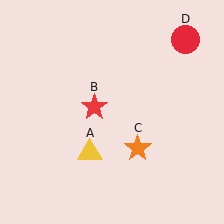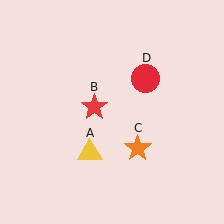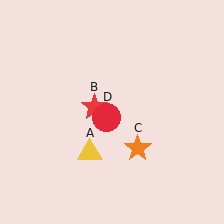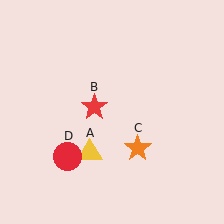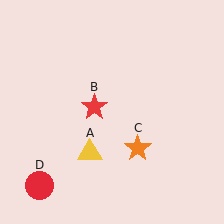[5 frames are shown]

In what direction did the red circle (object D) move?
The red circle (object D) moved down and to the left.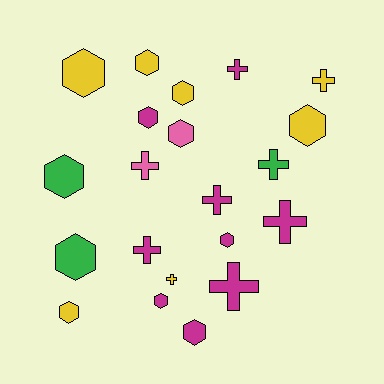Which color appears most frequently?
Magenta, with 9 objects.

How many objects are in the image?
There are 21 objects.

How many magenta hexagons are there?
There are 4 magenta hexagons.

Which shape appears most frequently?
Hexagon, with 12 objects.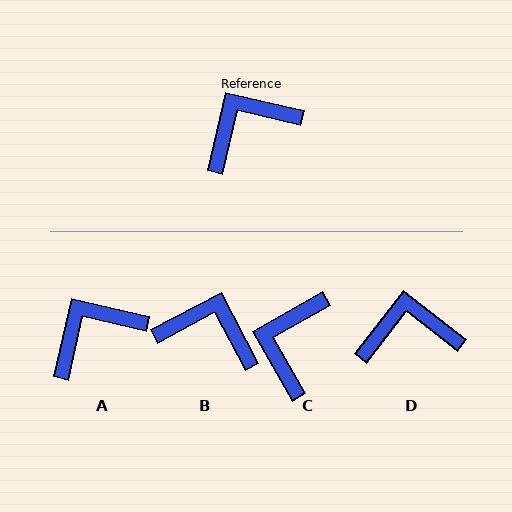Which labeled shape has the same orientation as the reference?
A.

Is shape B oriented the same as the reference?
No, it is off by about 49 degrees.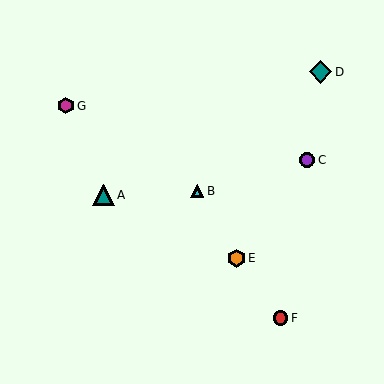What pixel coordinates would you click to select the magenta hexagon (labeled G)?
Click at (66, 106) to select the magenta hexagon G.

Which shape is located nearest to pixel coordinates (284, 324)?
The red circle (labeled F) at (280, 318) is nearest to that location.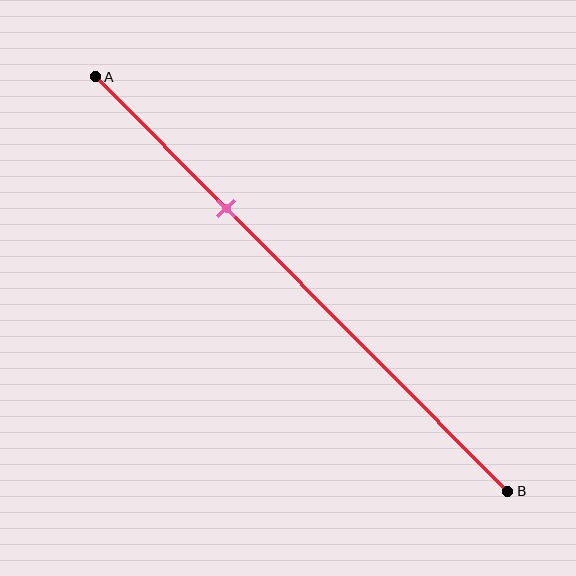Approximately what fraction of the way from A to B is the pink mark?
The pink mark is approximately 30% of the way from A to B.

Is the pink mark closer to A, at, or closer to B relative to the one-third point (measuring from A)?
The pink mark is approximately at the one-third point of segment AB.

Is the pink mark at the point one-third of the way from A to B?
Yes, the mark is approximately at the one-third point.